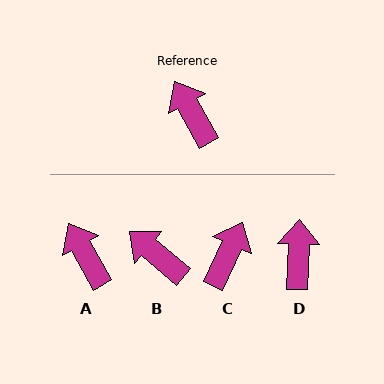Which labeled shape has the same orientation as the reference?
A.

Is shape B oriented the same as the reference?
No, it is off by about 21 degrees.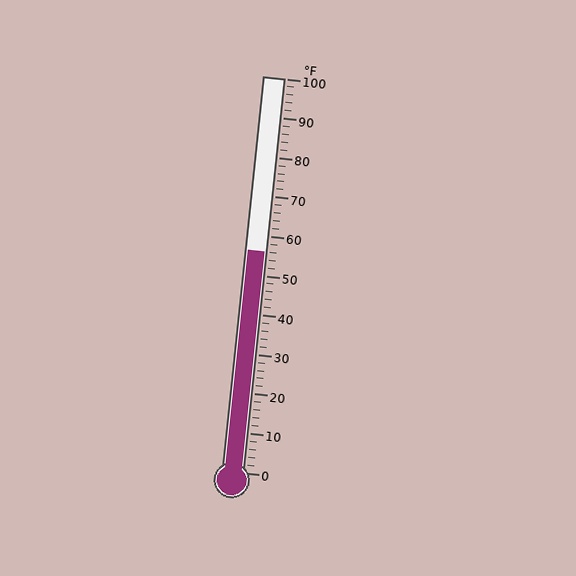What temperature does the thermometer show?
The thermometer shows approximately 56°F.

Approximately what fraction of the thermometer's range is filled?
The thermometer is filled to approximately 55% of its range.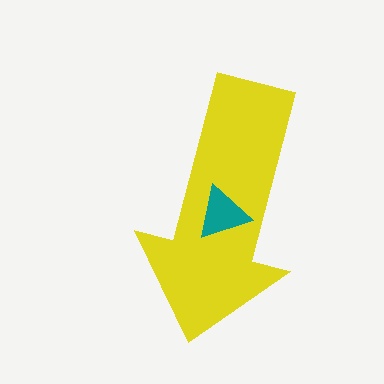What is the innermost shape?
The teal triangle.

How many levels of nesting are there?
2.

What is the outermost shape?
The yellow arrow.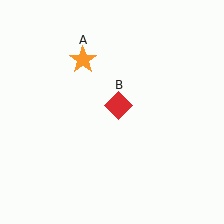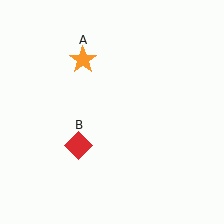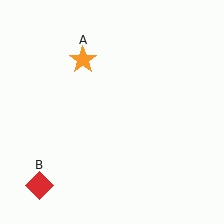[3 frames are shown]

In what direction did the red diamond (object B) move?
The red diamond (object B) moved down and to the left.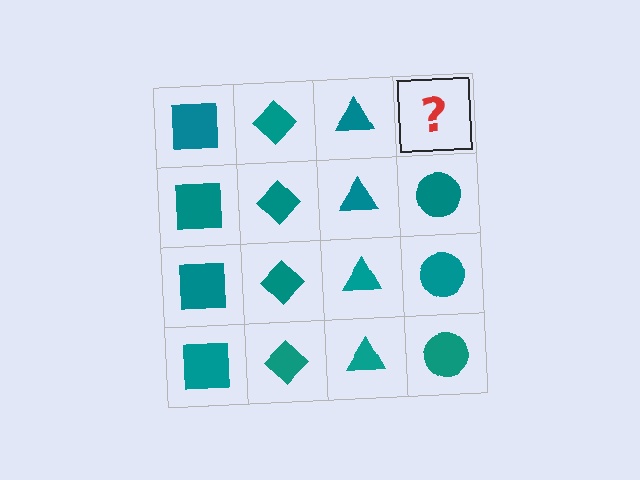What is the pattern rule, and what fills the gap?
The rule is that each column has a consistent shape. The gap should be filled with a teal circle.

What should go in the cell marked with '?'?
The missing cell should contain a teal circle.